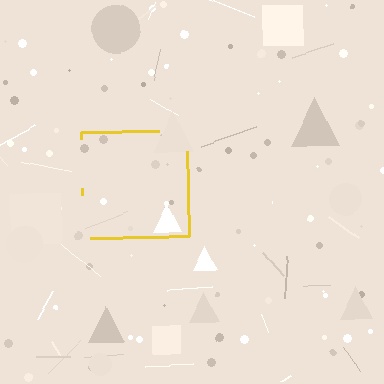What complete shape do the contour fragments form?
The contour fragments form a square.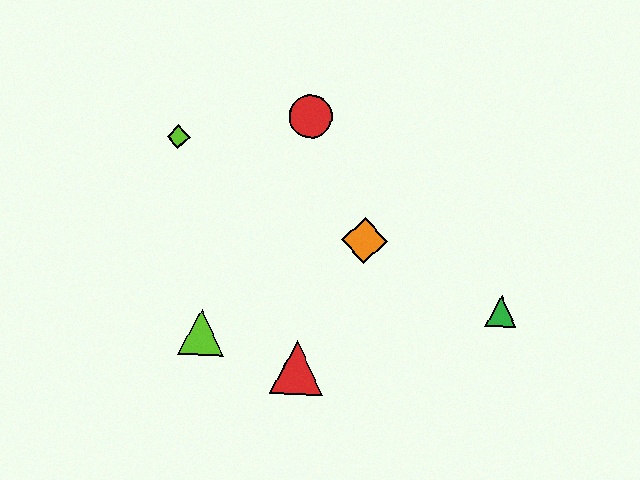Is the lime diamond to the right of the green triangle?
No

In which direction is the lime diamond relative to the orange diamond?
The lime diamond is to the left of the orange diamond.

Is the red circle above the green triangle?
Yes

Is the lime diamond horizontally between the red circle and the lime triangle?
No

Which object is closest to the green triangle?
The orange diamond is closest to the green triangle.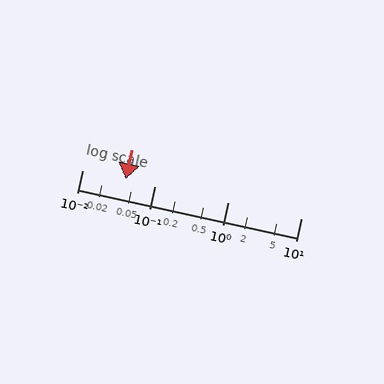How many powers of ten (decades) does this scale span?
The scale spans 3 decades, from 0.01 to 10.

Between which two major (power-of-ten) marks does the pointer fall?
The pointer is between 0.01 and 0.1.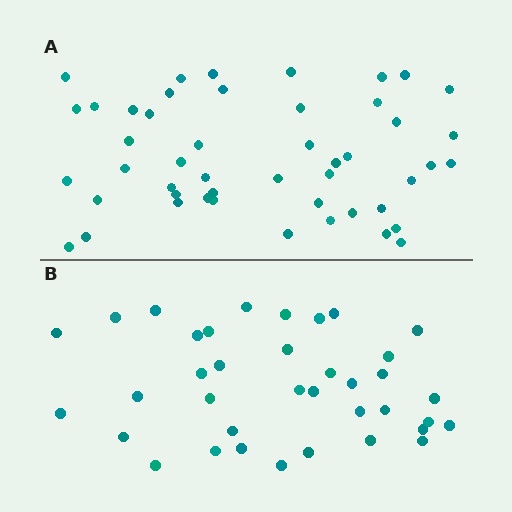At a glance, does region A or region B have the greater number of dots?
Region A (the top region) has more dots.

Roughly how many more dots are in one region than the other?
Region A has roughly 12 or so more dots than region B.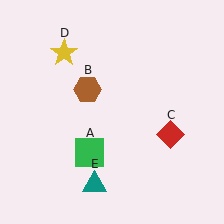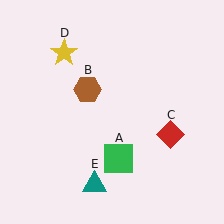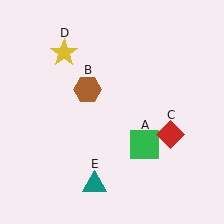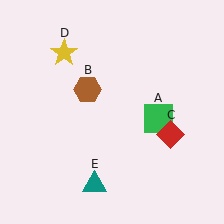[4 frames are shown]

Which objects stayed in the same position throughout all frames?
Brown hexagon (object B) and red diamond (object C) and yellow star (object D) and teal triangle (object E) remained stationary.